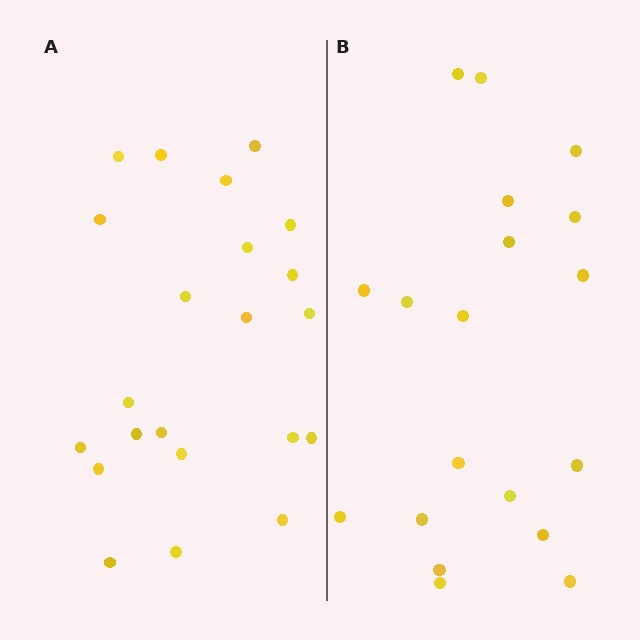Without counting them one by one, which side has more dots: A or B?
Region A (the left region) has more dots.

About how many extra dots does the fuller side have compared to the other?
Region A has just a few more — roughly 2 or 3 more dots than region B.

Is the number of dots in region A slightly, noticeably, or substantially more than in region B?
Region A has only slightly more — the two regions are fairly close. The ratio is roughly 1.2 to 1.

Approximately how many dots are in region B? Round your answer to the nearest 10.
About 20 dots. (The exact count is 19, which rounds to 20.)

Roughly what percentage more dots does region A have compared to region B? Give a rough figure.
About 15% more.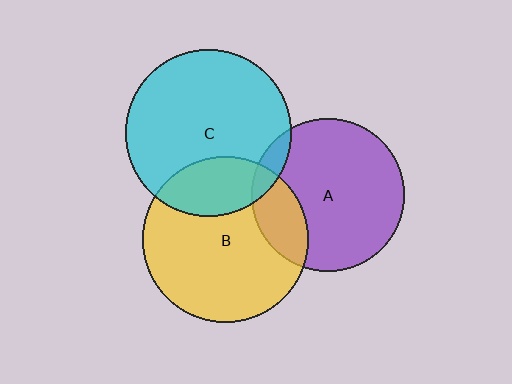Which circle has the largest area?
Circle C (cyan).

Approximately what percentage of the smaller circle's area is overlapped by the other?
Approximately 10%.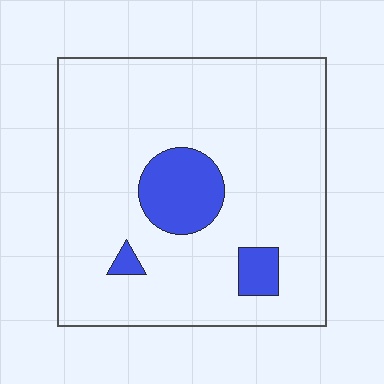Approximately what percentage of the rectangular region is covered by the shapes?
Approximately 10%.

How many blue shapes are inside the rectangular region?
3.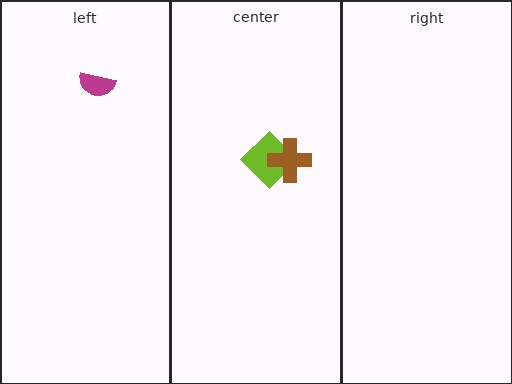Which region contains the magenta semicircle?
The left region.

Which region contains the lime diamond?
The center region.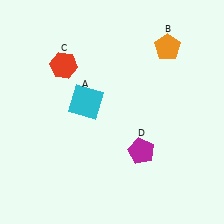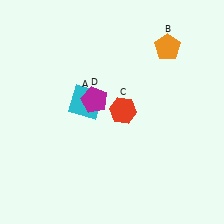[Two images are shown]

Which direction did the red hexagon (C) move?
The red hexagon (C) moved right.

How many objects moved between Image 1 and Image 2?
2 objects moved between the two images.